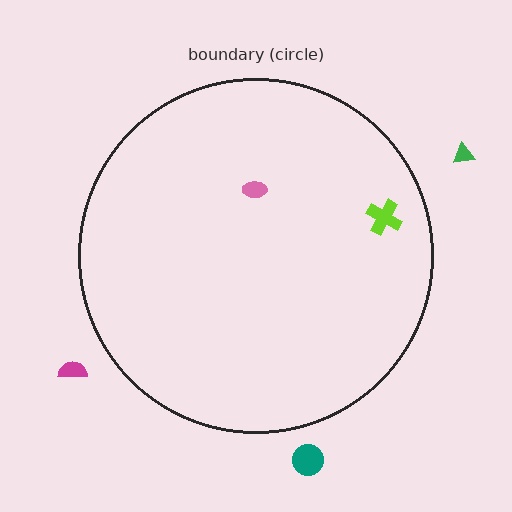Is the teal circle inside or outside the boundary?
Outside.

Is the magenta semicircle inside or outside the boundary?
Outside.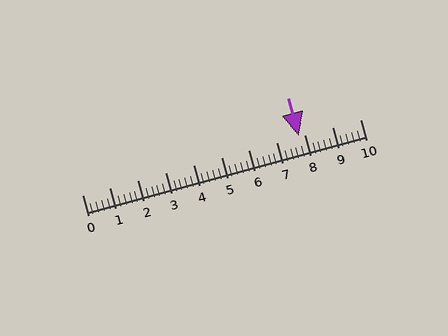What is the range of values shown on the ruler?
The ruler shows values from 0 to 10.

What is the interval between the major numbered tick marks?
The major tick marks are spaced 1 units apart.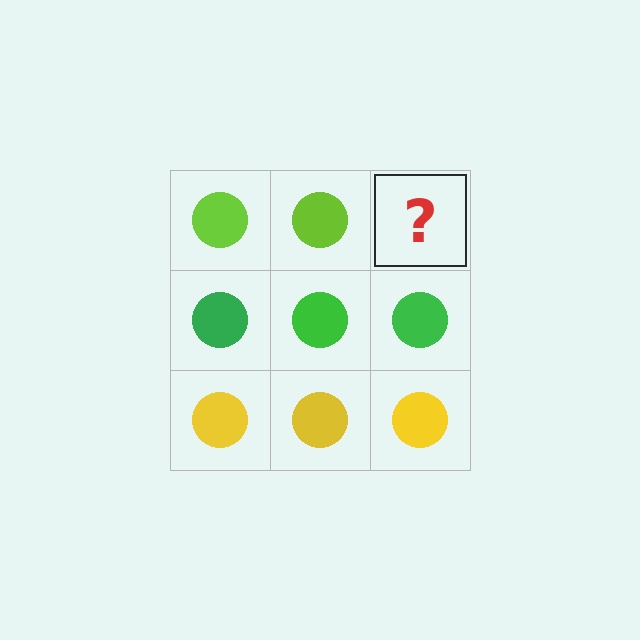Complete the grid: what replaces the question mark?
The question mark should be replaced with a lime circle.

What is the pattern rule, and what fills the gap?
The rule is that each row has a consistent color. The gap should be filled with a lime circle.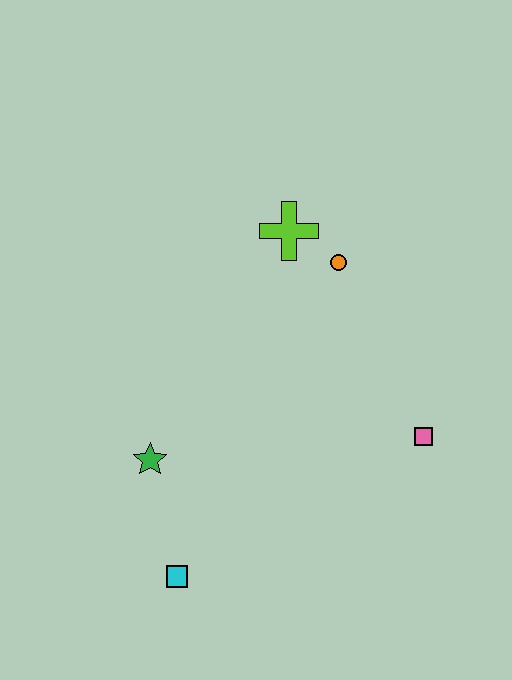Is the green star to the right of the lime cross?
No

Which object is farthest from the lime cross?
The cyan square is farthest from the lime cross.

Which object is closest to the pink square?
The orange circle is closest to the pink square.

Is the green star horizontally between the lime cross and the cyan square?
No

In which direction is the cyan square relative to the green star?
The cyan square is below the green star.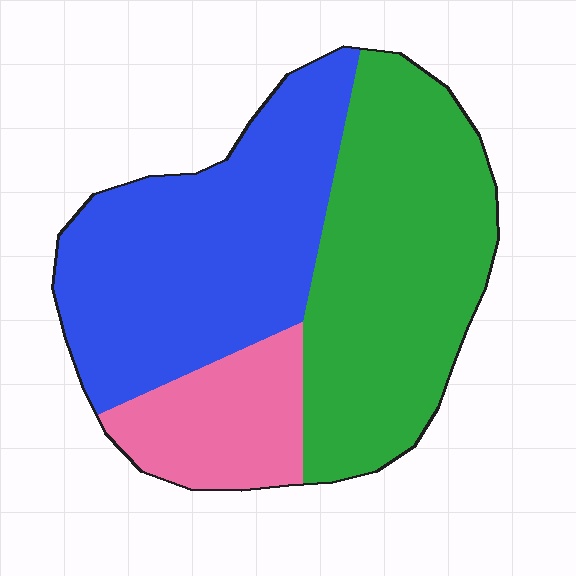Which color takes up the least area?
Pink, at roughly 15%.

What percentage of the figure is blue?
Blue takes up about two fifths (2/5) of the figure.